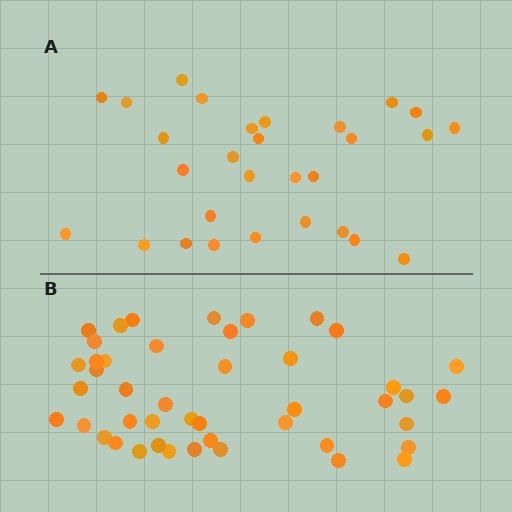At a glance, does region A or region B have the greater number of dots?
Region B (the bottom region) has more dots.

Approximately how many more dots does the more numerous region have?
Region B has approximately 15 more dots than region A.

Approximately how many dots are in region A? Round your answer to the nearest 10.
About 30 dots. (The exact count is 29, which rounds to 30.)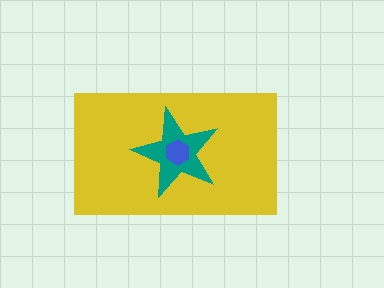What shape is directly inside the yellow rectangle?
The teal star.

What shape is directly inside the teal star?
The blue hexagon.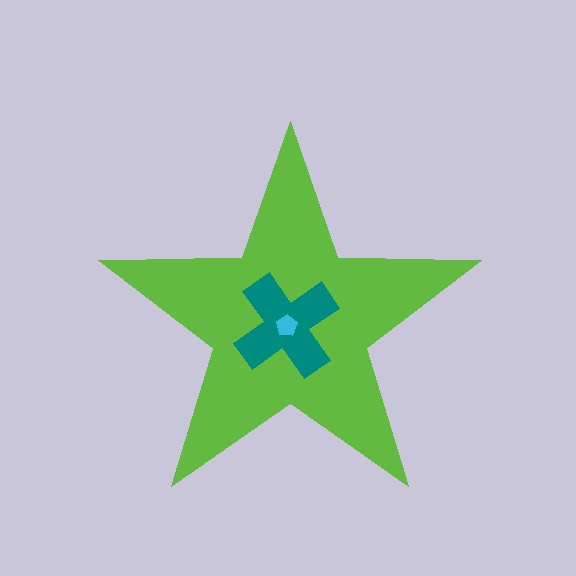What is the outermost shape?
The lime star.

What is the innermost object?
The cyan pentagon.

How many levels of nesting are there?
3.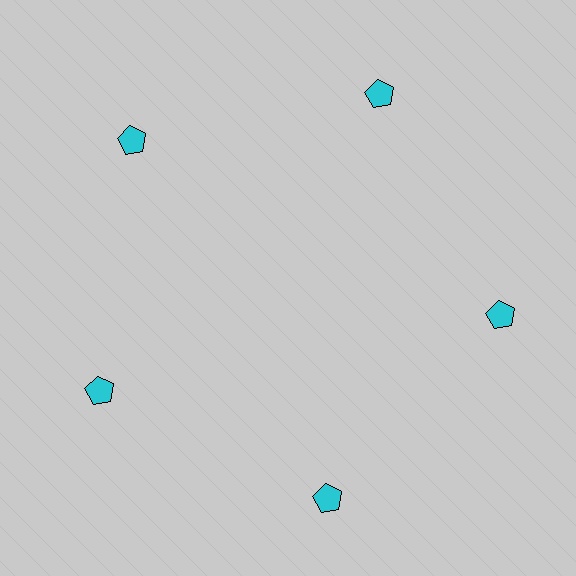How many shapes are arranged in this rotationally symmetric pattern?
There are 5 shapes, arranged in 5 groups of 1.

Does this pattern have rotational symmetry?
Yes, this pattern has 5-fold rotational symmetry. It looks the same after rotating 72 degrees around the center.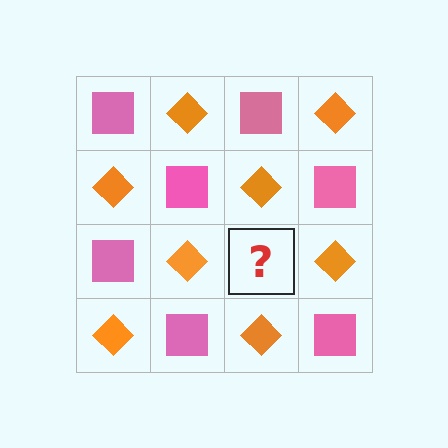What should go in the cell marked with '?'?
The missing cell should contain a pink square.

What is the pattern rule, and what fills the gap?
The rule is that it alternates pink square and orange diamond in a checkerboard pattern. The gap should be filled with a pink square.